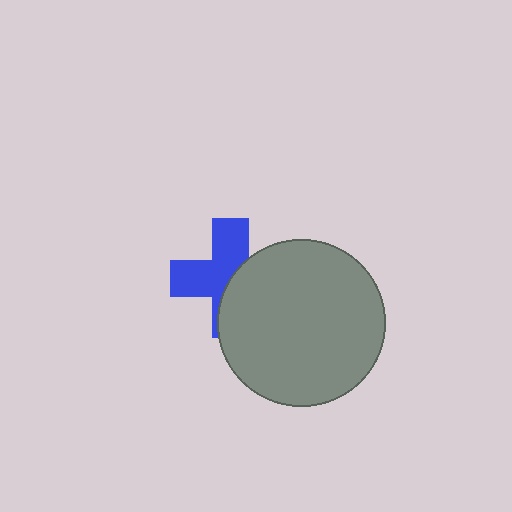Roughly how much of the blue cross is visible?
About half of it is visible (roughly 54%).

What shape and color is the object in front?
The object in front is a gray circle.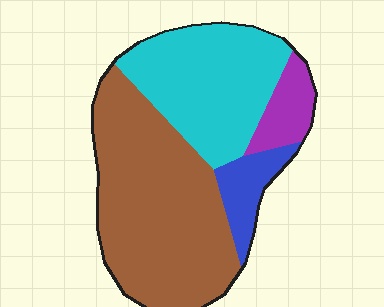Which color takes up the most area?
Brown, at roughly 50%.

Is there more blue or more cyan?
Cyan.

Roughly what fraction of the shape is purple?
Purple takes up less than a quarter of the shape.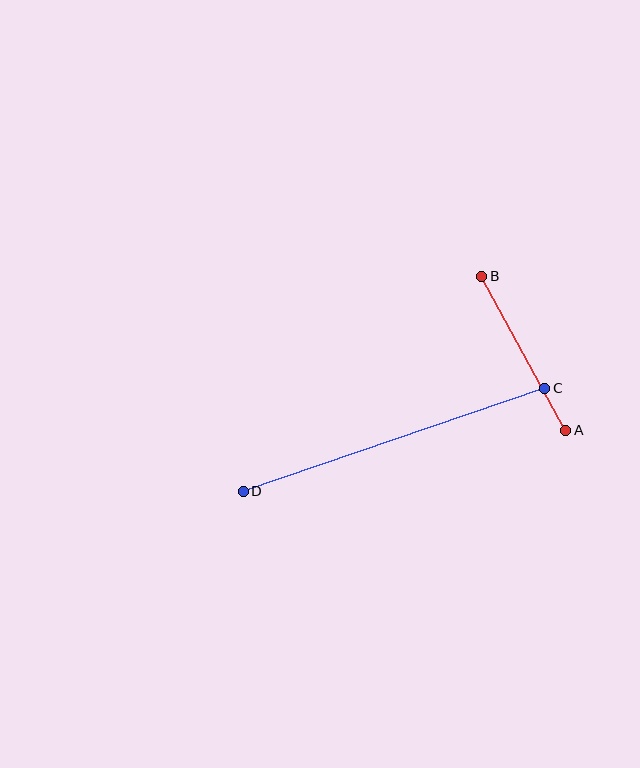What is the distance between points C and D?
The distance is approximately 318 pixels.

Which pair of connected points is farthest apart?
Points C and D are farthest apart.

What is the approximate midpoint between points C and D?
The midpoint is at approximately (394, 440) pixels.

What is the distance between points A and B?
The distance is approximately 175 pixels.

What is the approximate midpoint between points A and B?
The midpoint is at approximately (524, 353) pixels.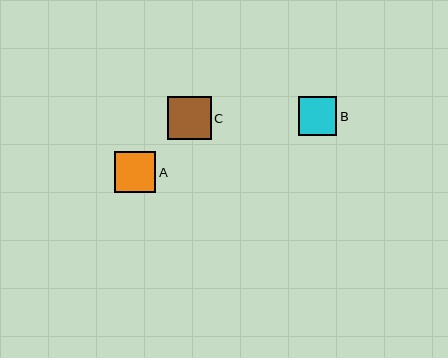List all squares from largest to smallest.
From largest to smallest: C, A, B.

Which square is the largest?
Square C is the largest with a size of approximately 44 pixels.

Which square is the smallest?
Square B is the smallest with a size of approximately 39 pixels.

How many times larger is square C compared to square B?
Square C is approximately 1.1 times the size of square B.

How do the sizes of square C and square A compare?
Square C and square A are approximately the same size.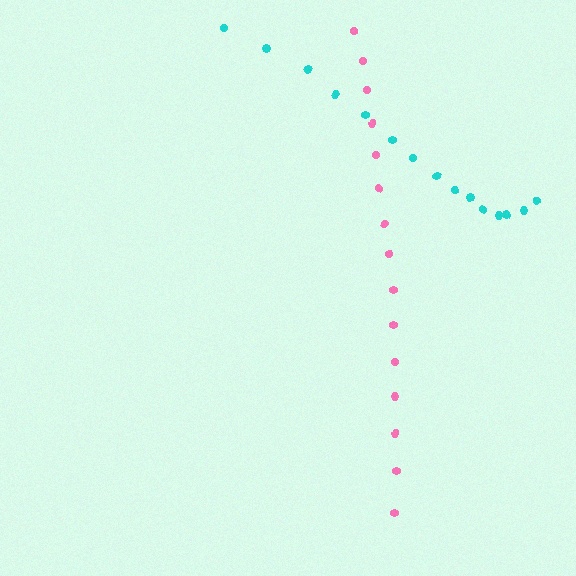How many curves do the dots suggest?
There are 2 distinct paths.